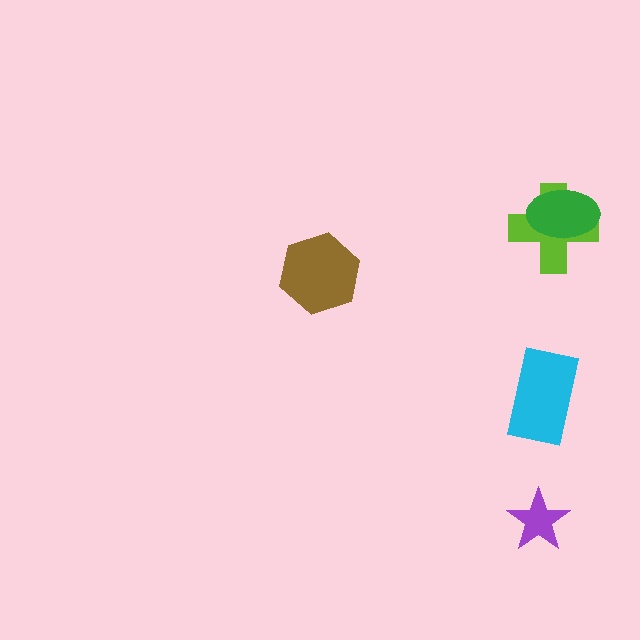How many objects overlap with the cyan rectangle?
0 objects overlap with the cyan rectangle.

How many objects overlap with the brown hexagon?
0 objects overlap with the brown hexagon.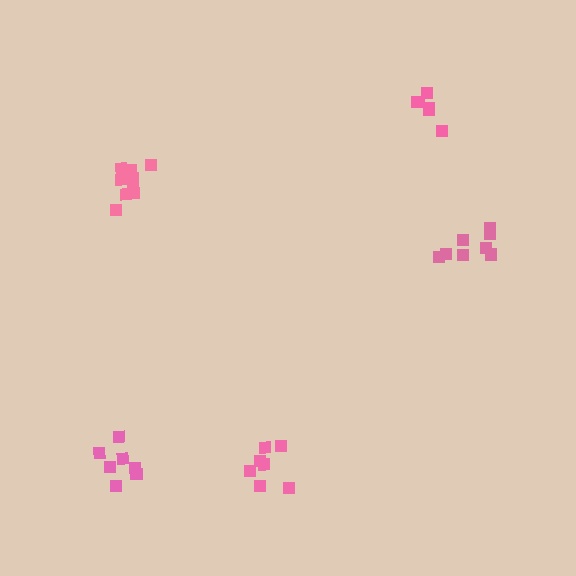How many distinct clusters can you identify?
There are 5 distinct clusters.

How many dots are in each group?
Group 1: 10 dots, Group 2: 6 dots, Group 3: 7 dots, Group 4: 8 dots, Group 5: 7 dots (38 total).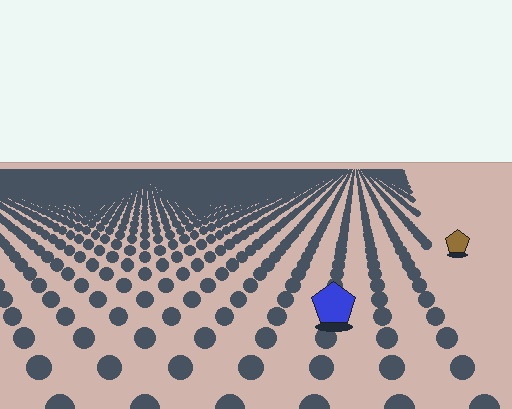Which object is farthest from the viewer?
The brown pentagon is farthest from the viewer. It appears smaller and the ground texture around it is denser.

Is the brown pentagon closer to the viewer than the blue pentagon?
No. The blue pentagon is closer — you can tell from the texture gradient: the ground texture is coarser near it.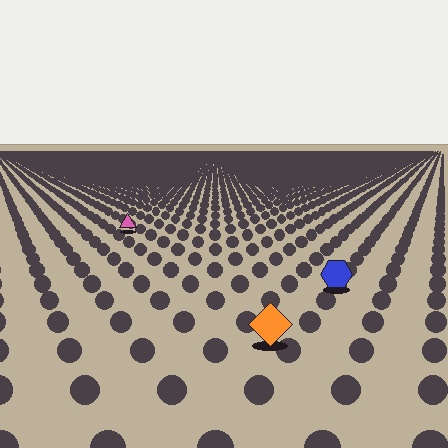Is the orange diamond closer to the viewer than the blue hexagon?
Yes. The orange diamond is closer — you can tell from the texture gradient: the ground texture is coarser near it.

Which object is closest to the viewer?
The orange diamond is closest. The texture marks near it are larger and more spread out.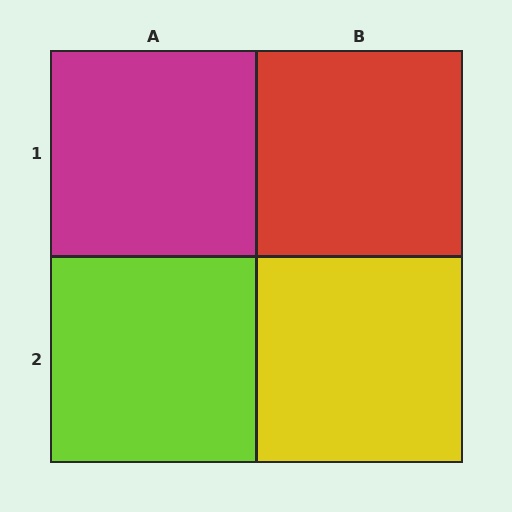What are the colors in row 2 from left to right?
Lime, yellow.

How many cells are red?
1 cell is red.